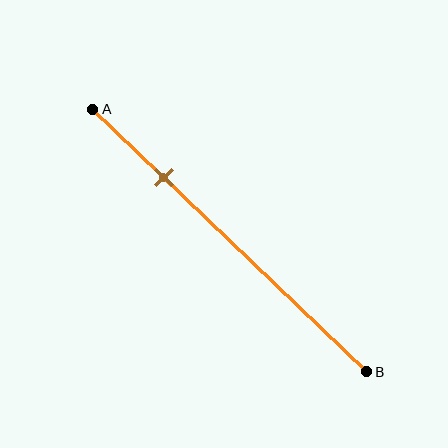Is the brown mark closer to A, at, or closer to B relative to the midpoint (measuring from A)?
The brown mark is closer to point A than the midpoint of segment AB.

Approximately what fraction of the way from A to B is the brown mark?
The brown mark is approximately 25% of the way from A to B.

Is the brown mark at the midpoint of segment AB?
No, the mark is at about 25% from A, not at the 50% midpoint.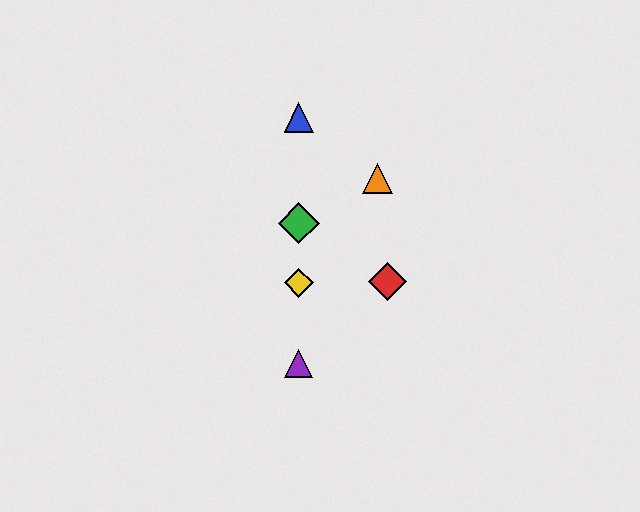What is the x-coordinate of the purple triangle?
The purple triangle is at x≈299.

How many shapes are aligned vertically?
4 shapes (the blue triangle, the green diamond, the yellow diamond, the purple triangle) are aligned vertically.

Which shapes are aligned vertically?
The blue triangle, the green diamond, the yellow diamond, the purple triangle are aligned vertically.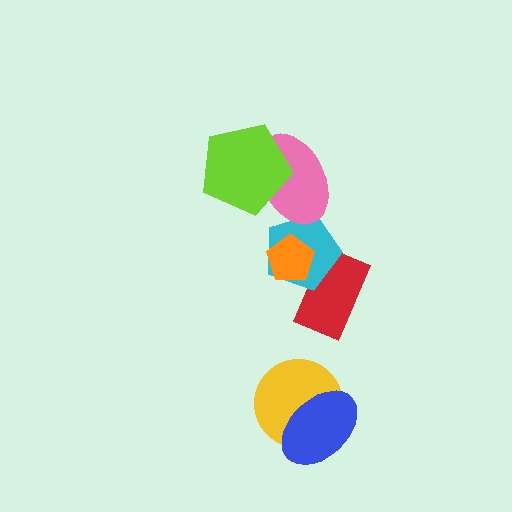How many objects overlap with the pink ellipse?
2 objects overlap with the pink ellipse.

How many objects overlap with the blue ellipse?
1 object overlaps with the blue ellipse.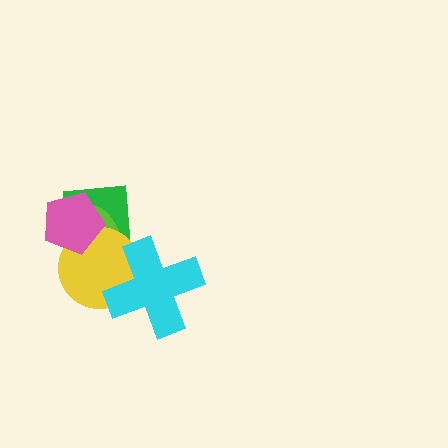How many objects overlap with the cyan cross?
1 object overlaps with the cyan cross.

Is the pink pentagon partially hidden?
No, no other shape covers it.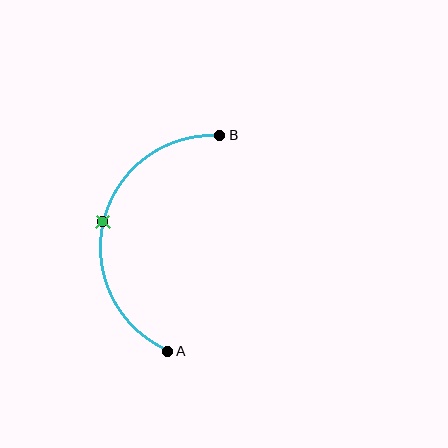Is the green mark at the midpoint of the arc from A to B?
Yes. The green mark lies on the arc at equal arc-length from both A and B — it is the arc midpoint.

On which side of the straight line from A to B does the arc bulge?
The arc bulges to the left of the straight line connecting A and B.